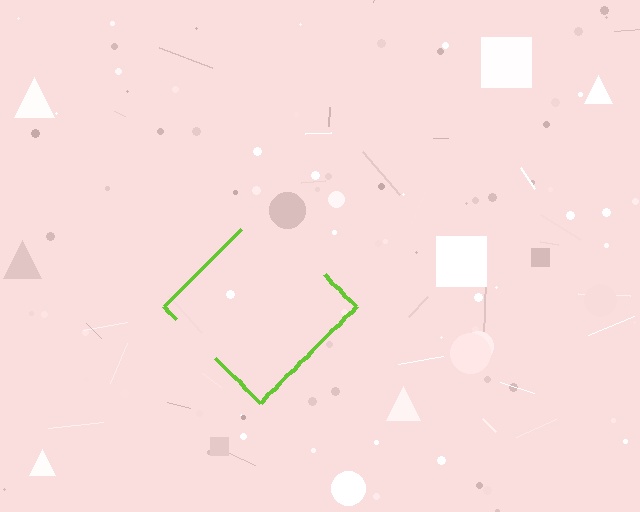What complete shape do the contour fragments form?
The contour fragments form a diamond.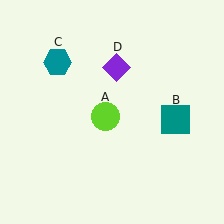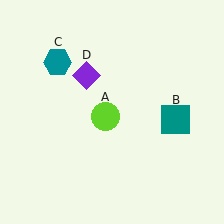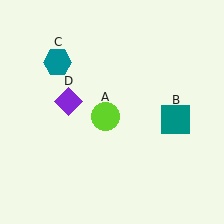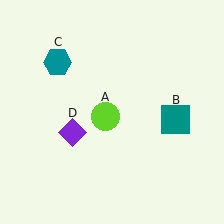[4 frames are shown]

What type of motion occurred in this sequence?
The purple diamond (object D) rotated counterclockwise around the center of the scene.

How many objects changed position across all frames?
1 object changed position: purple diamond (object D).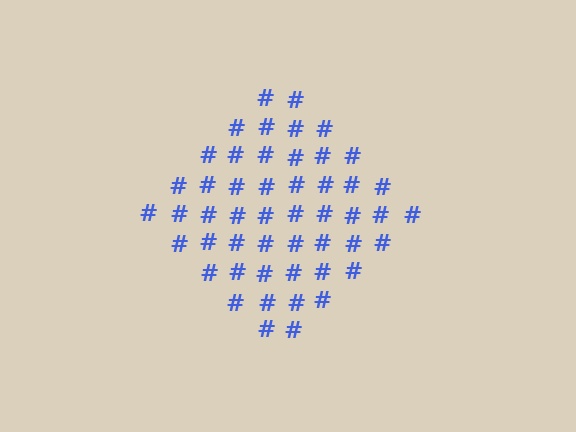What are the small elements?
The small elements are hash symbols.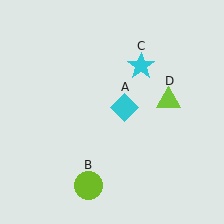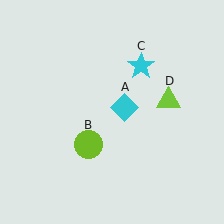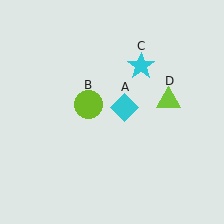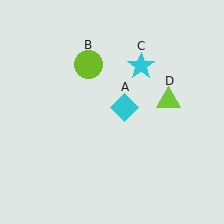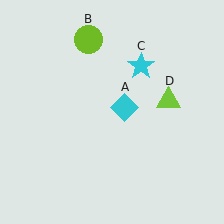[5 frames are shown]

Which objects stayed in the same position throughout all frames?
Cyan diamond (object A) and cyan star (object C) and lime triangle (object D) remained stationary.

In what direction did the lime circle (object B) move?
The lime circle (object B) moved up.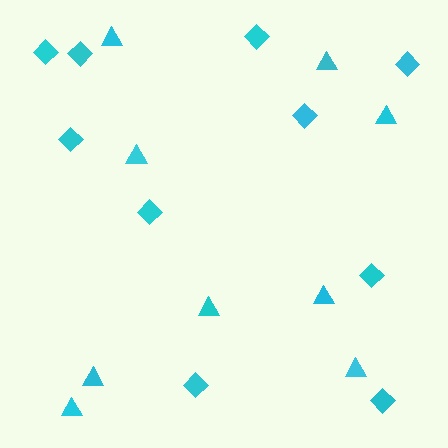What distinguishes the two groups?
There are 2 groups: one group of triangles (9) and one group of diamonds (10).